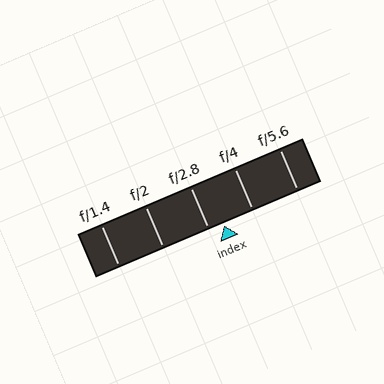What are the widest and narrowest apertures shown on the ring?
The widest aperture shown is f/1.4 and the narrowest is f/5.6.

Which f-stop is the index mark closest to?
The index mark is closest to f/2.8.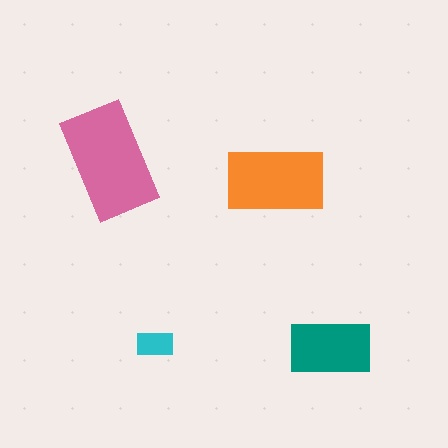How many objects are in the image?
There are 4 objects in the image.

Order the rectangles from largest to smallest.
the pink one, the orange one, the teal one, the cyan one.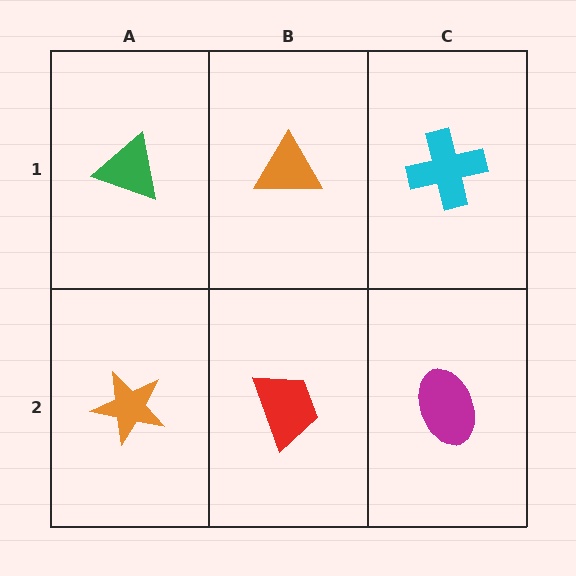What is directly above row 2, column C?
A cyan cross.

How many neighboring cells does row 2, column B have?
3.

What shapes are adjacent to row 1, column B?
A red trapezoid (row 2, column B), a green triangle (row 1, column A), a cyan cross (row 1, column C).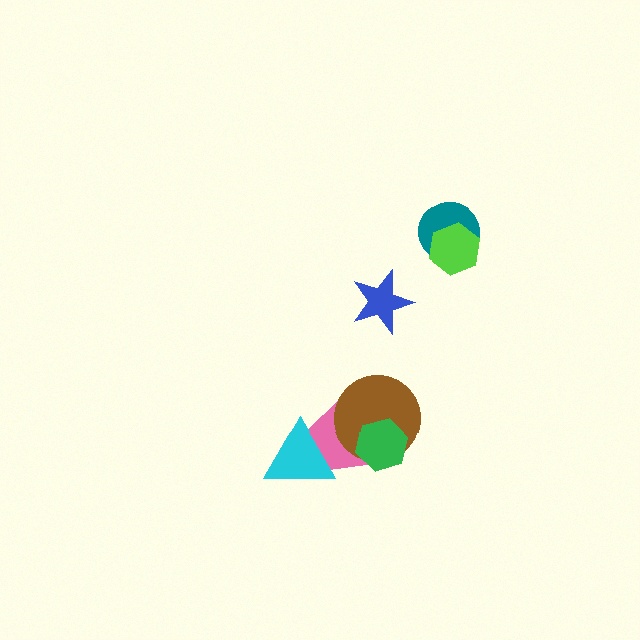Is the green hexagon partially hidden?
No, no other shape covers it.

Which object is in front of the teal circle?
The lime hexagon is in front of the teal circle.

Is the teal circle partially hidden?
Yes, it is partially covered by another shape.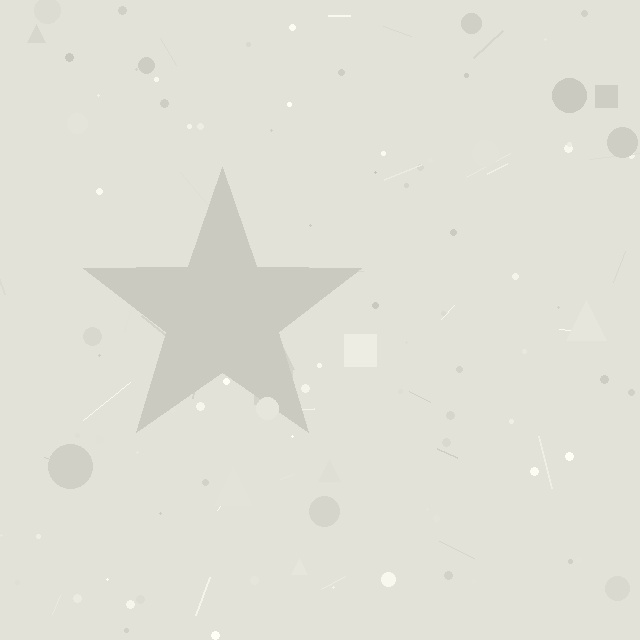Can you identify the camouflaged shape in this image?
The camouflaged shape is a star.